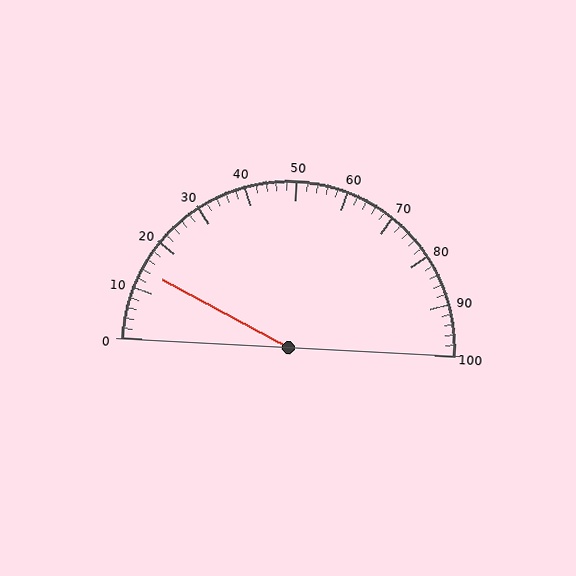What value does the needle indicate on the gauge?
The needle indicates approximately 14.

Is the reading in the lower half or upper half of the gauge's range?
The reading is in the lower half of the range (0 to 100).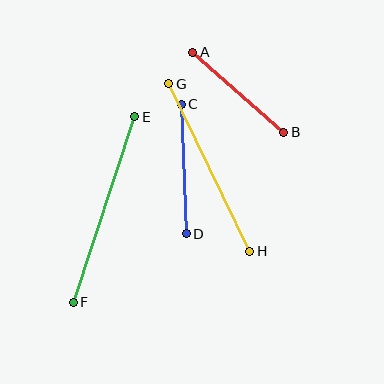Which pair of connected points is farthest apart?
Points E and F are farthest apart.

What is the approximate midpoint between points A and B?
The midpoint is at approximately (238, 92) pixels.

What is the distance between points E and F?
The distance is approximately 196 pixels.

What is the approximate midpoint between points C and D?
The midpoint is at approximately (184, 169) pixels.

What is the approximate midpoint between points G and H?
The midpoint is at approximately (209, 167) pixels.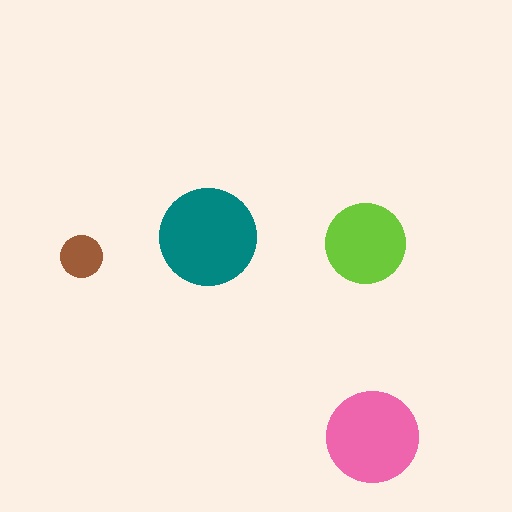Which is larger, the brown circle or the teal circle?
The teal one.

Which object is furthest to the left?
The brown circle is leftmost.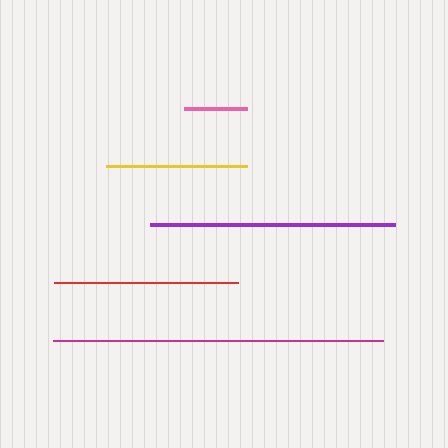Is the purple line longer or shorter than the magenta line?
The magenta line is longer than the purple line.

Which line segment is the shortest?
The pink line is the shortest at approximately 63 pixels.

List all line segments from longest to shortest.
From longest to shortest: magenta, purple, red, yellow, pink.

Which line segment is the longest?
The magenta line is the longest at approximately 330 pixels.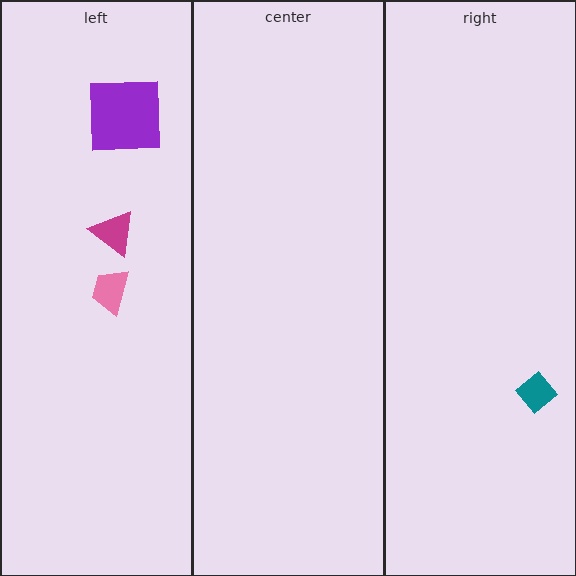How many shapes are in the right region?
1.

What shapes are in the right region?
The teal diamond.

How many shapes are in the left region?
3.